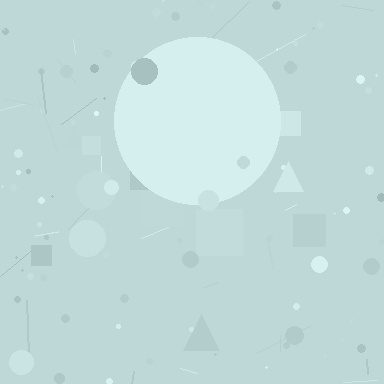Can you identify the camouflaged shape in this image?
The camouflaged shape is a circle.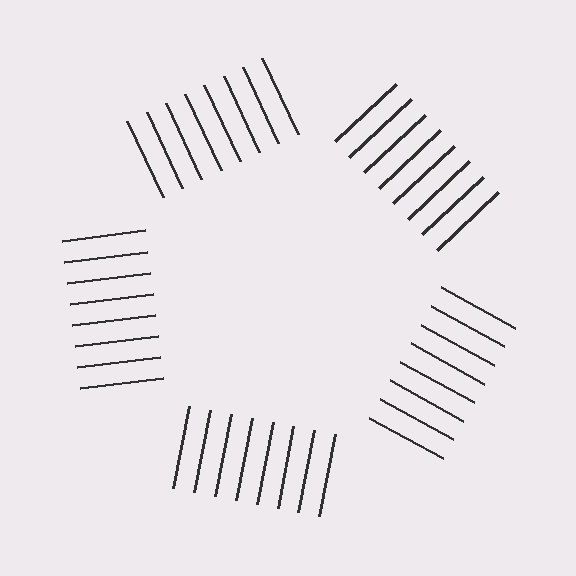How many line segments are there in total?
40 — 8 along each of the 5 edges.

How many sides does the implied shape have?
5 sides — the line-ends trace a pentagon.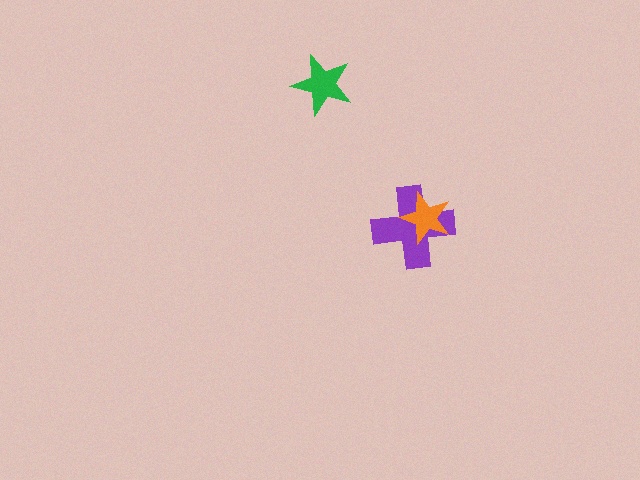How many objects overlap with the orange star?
1 object overlaps with the orange star.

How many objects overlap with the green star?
0 objects overlap with the green star.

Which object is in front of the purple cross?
The orange star is in front of the purple cross.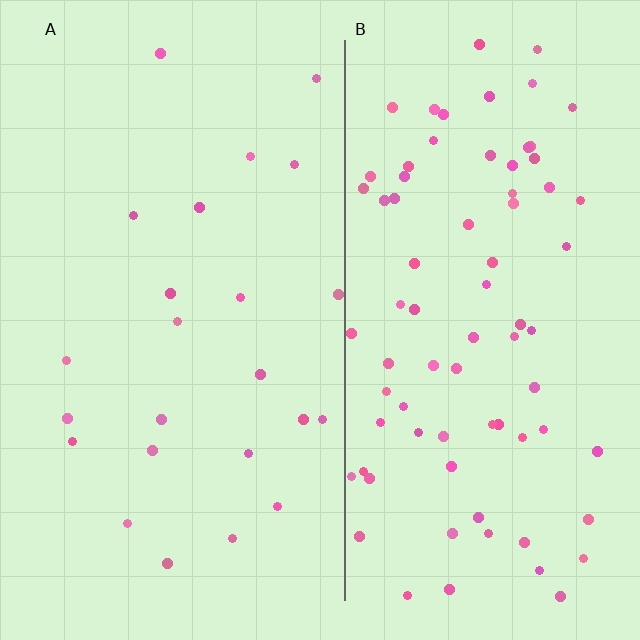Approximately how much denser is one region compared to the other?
Approximately 3.4× — region B over region A.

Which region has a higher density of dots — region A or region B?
B (the right).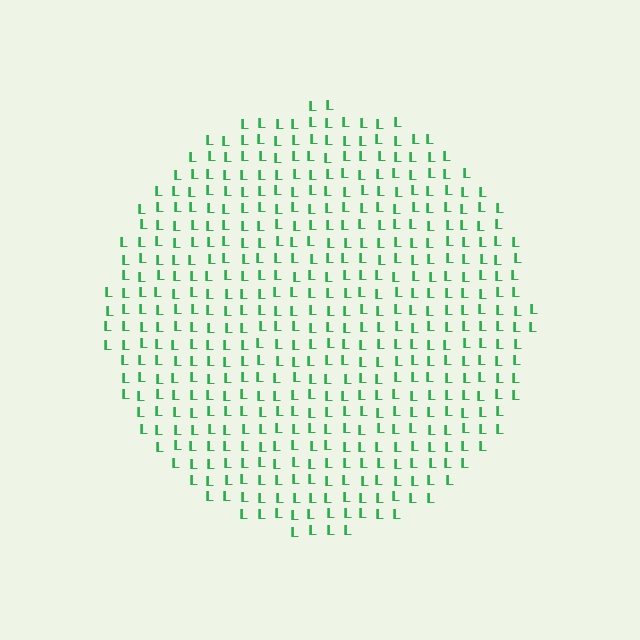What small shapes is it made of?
It is made of small letter L's.